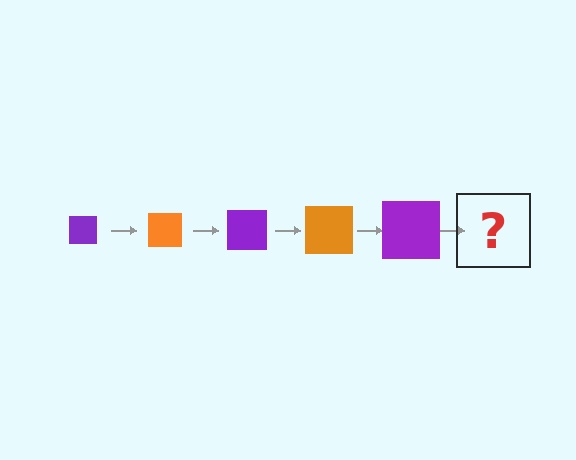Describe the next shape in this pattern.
It should be an orange square, larger than the previous one.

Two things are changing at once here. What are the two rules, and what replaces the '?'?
The two rules are that the square grows larger each step and the color cycles through purple and orange. The '?' should be an orange square, larger than the previous one.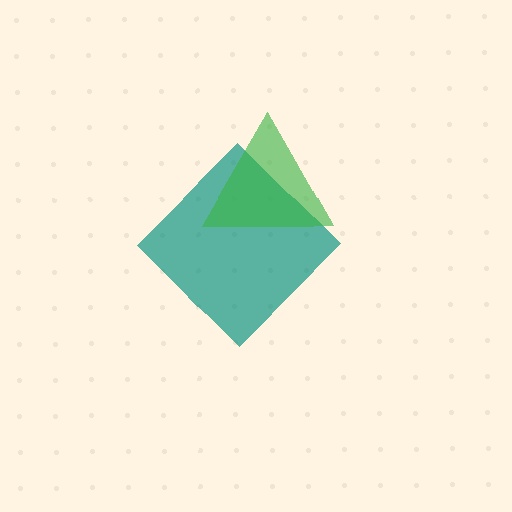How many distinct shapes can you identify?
There are 2 distinct shapes: a teal diamond, a green triangle.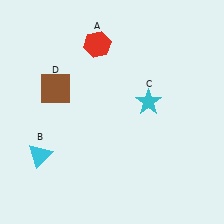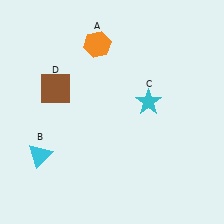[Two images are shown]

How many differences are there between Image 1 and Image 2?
There is 1 difference between the two images.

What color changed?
The hexagon (A) changed from red in Image 1 to orange in Image 2.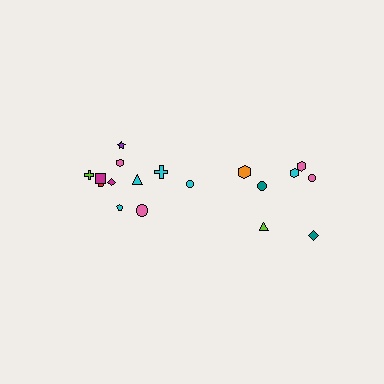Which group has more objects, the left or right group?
The left group.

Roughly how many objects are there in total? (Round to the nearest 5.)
Roughly 20 objects in total.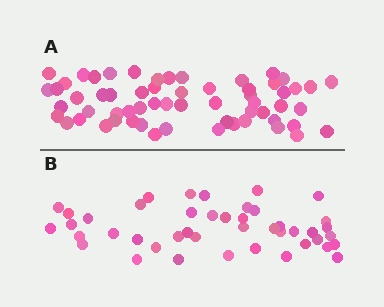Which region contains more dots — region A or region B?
Region A (the top region) has more dots.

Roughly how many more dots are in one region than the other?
Region A has approximately 15 more dots than region B.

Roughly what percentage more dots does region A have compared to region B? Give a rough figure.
About 35% more.